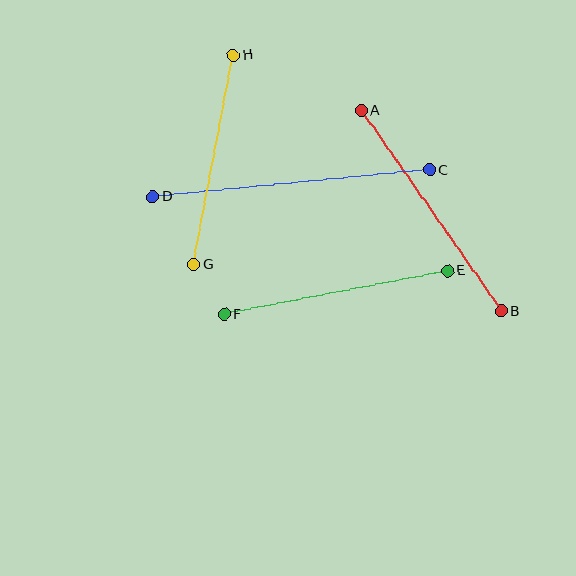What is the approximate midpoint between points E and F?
The midpoint is at approximately (336, 293) pixels.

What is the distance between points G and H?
The distance is approximately 213 pixels.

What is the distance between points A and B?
The distance is approximately 245 pixels.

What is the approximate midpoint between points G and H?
The midpoint is at approximately (213, 160) pixels.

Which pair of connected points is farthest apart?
Points C and D are farthest apart.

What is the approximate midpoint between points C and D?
The midpoint is at approximately (291, 183) pixels.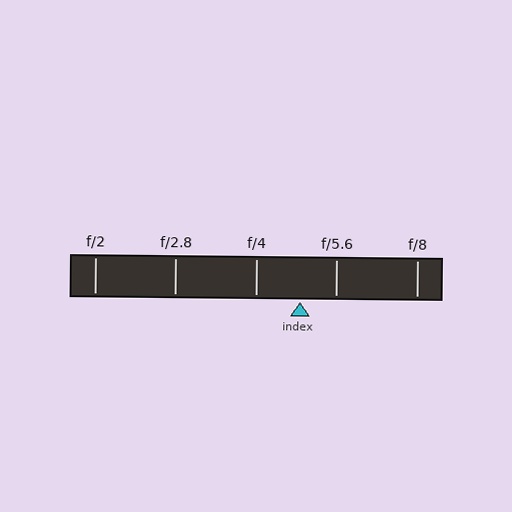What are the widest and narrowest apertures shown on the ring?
The widest aperture shown is f/2 and the narrowest is f/8.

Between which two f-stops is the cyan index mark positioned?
The index mark is between f/4 and f/5.6.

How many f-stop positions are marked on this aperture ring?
There are 5 f-stop positions marked.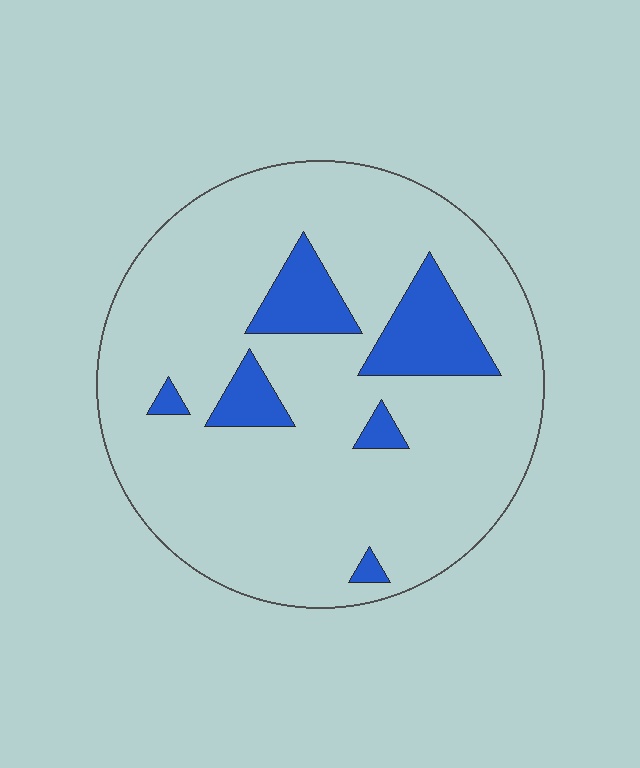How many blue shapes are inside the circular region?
6.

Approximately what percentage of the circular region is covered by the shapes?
Approximately 15%.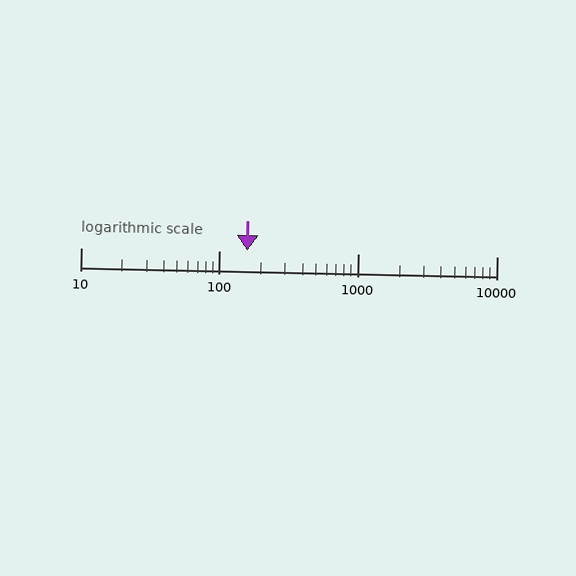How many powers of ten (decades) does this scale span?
The scale spans 3 decades, from 10 to 10000.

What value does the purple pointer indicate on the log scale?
The pointer indicates approximately 160.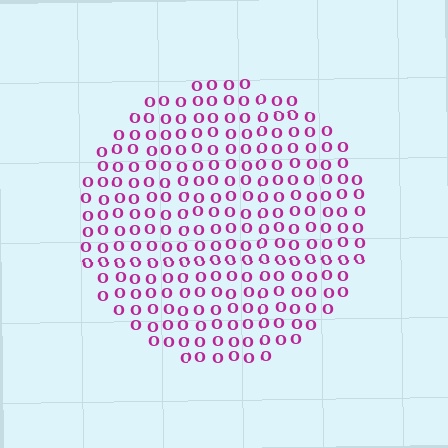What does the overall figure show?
The overall figure shows a circle.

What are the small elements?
The small elements are letter O's.